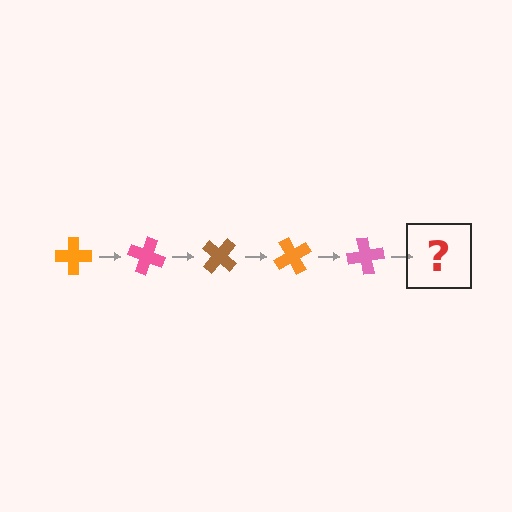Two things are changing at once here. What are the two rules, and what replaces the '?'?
The two rules are that it rotates 20 degrees each step and the color cycles through orange, pink, and brown. The '?' should be a brown cross, rotated 100 degrees from the start.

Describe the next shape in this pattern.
It should be a brown cross, rotated 100 degrees from the start.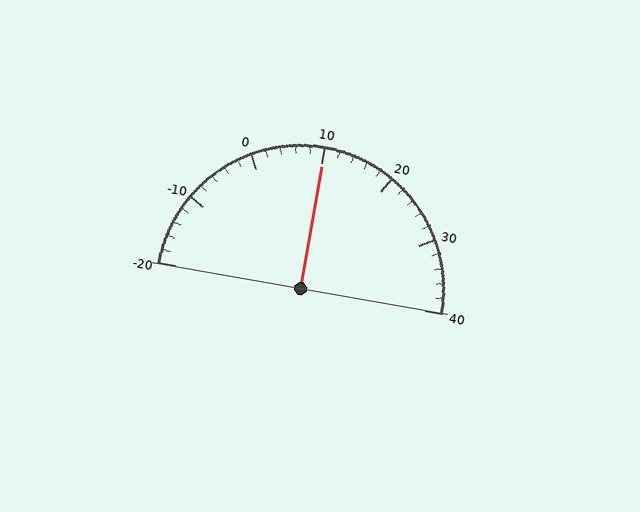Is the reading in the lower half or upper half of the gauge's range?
The reading is in the upper half of the range (-20 to 40).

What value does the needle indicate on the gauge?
The needle indicates approximately 10.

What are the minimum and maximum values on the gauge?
The gauge ranges from -20 to 40.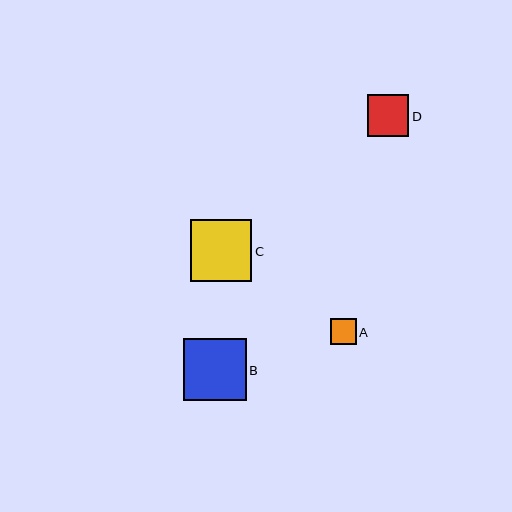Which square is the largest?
Square B is the largest with a size of approximately 62 pixels.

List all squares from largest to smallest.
From largest to smallest: B, C, D, A.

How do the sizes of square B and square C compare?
Square B and square C are approximately the same size.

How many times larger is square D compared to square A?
Square D is approximately 1.6 times the size of square A.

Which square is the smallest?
Square A is the smallest with a size of approximately 26 pixels.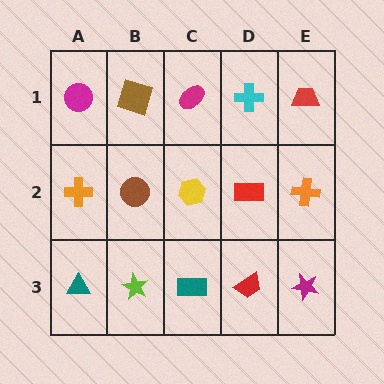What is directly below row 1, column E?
An orange cross.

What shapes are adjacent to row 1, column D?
A red rectangle (row 2, column D), a magenta ellipse (row 1, column C), a red trapezoid (row 1, column E).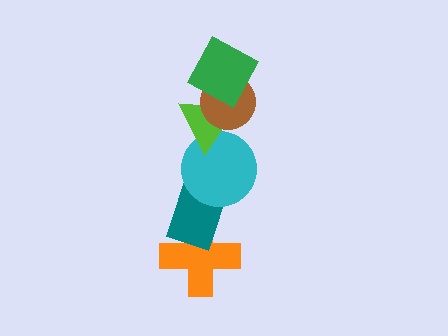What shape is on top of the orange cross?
The teal rectangle is on top of the orange cross.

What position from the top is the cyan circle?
The cyan circle is 4th from the top.